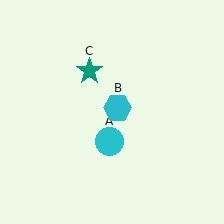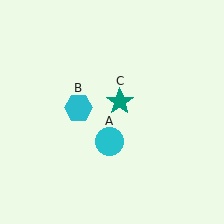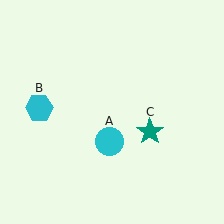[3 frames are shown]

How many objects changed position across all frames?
2 objects changed position: cyan hexagon (object B), teal star (object C).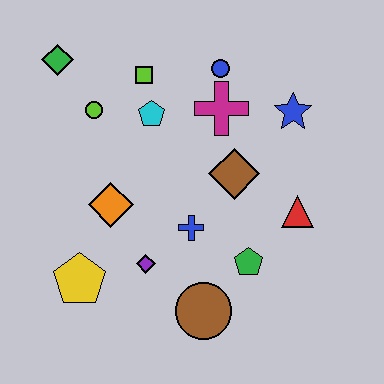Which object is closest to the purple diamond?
The blue cross is closest to the purple diamond.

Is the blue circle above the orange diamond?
Yes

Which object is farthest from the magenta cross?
The yellow pentagon is farthest from the magenta cross.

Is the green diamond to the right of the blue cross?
No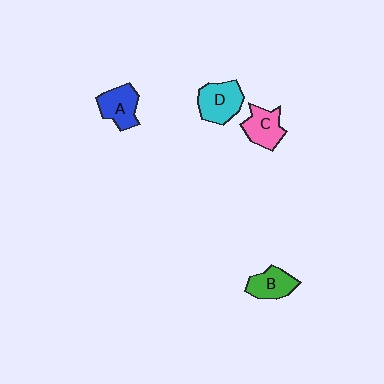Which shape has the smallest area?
Shape B (green).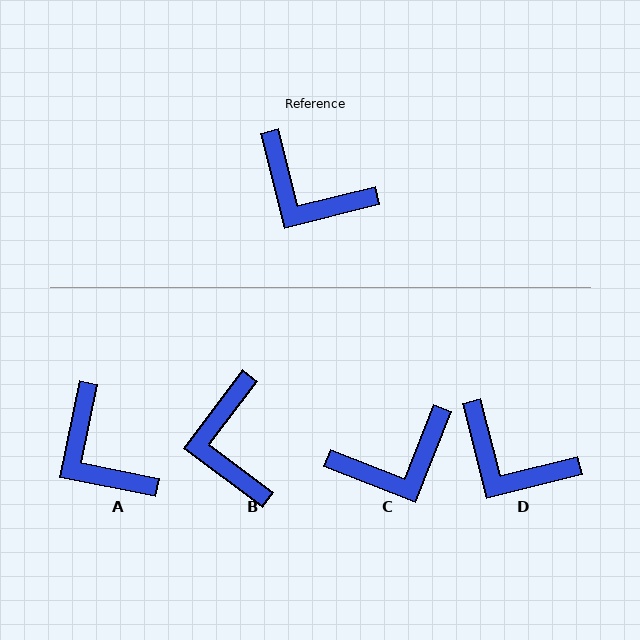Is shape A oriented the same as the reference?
No, it is off by about 26 degrees.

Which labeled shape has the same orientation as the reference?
D.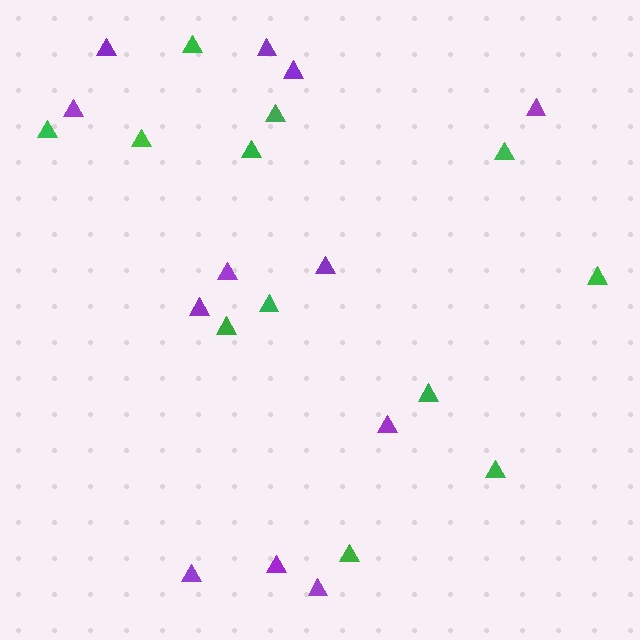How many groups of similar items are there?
There are 2 groups: one group of purple triangles (12) and one group of green triangles (12).